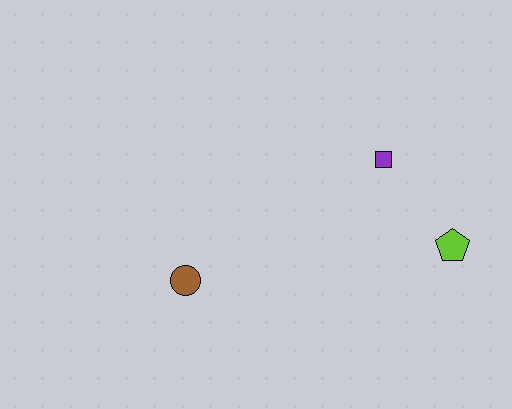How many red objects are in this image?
There are no red objects.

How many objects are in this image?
There are 3 objects.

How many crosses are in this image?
There are no crosses.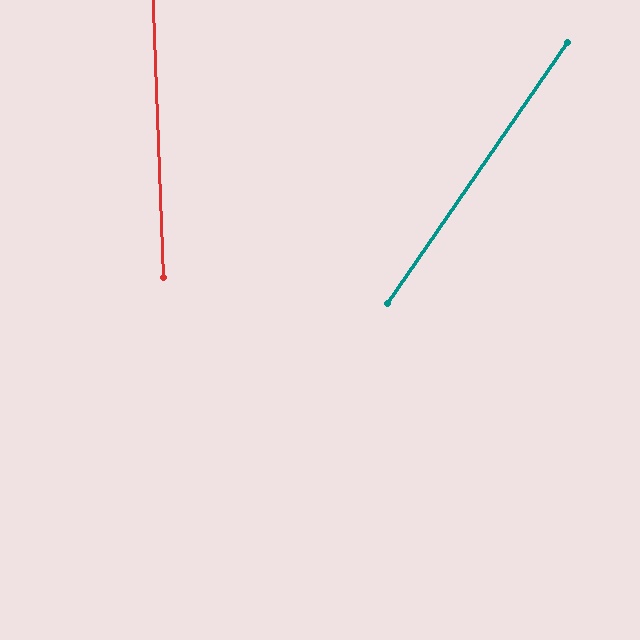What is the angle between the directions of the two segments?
Approximately 37 degrees.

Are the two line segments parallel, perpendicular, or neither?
Neither parallel nor perpendicular — they differ by about 37°.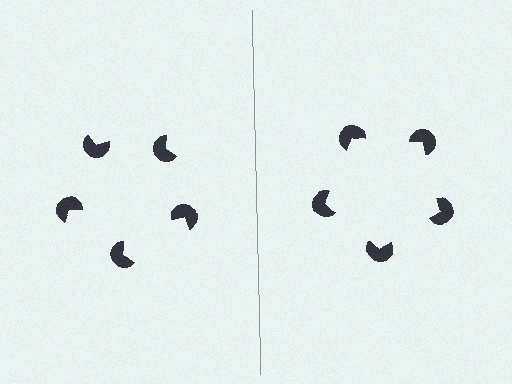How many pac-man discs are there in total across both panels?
10 — 5 on each side.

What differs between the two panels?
The pac-man discs are positioned identically on both sides; only the wedge orientations differ. On the right they align to a pentagon; on the left they are misaligned.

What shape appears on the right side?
An illusory pentagon.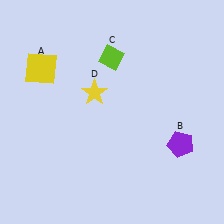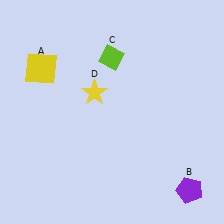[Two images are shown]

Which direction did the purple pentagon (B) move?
The purple pentagon (B) moved down.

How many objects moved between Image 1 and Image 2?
1 object moved between the two images.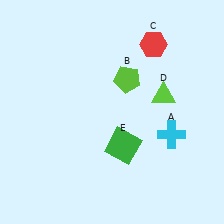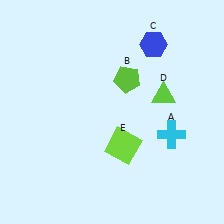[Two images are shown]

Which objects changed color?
C changed from red to blue. E changed from green to lime.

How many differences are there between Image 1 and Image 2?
There are 2 differences between the two images.